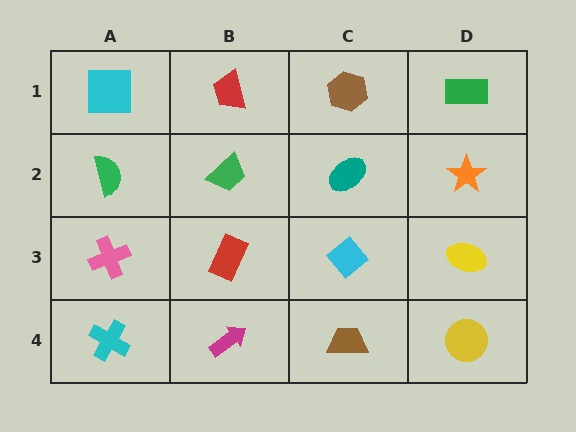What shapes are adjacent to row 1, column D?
An orange star (row 2, column D), a brown hexagon (row 1, column C).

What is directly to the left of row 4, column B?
A cyan cross.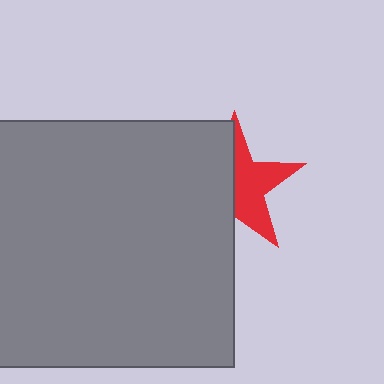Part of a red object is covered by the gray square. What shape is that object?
It is a star.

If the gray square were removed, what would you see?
You would see the complete red star.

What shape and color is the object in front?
The object in front is a gray square.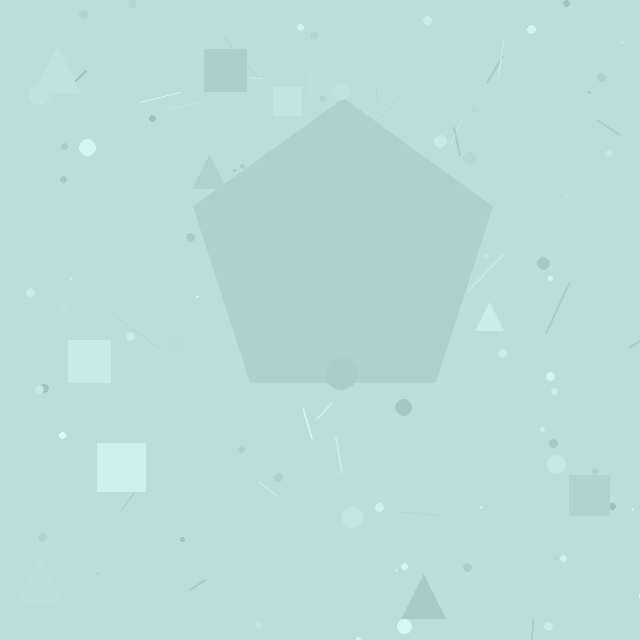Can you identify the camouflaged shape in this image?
The camouflaged shape is a pentagon.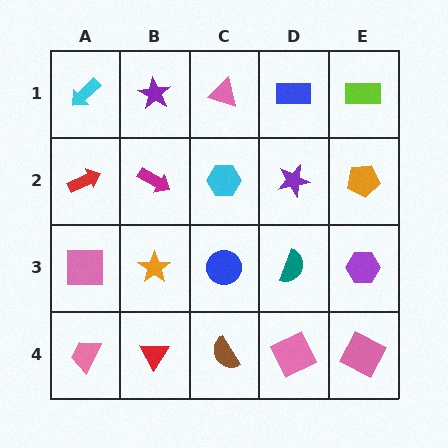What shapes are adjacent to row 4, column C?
A blue circle (row 3, column C), a red triangle (row 4, column B), a pink square (row 4, column D).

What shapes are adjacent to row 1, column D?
A purple star (row 2, column D), a pink triangle (row 1, column C), a lime rectangle (row 1, column E).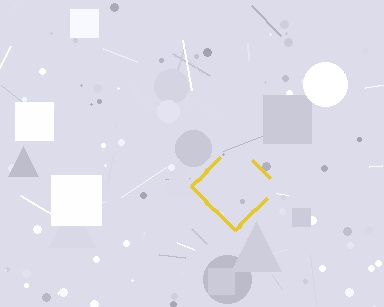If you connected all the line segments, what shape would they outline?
They would outline a diamond.